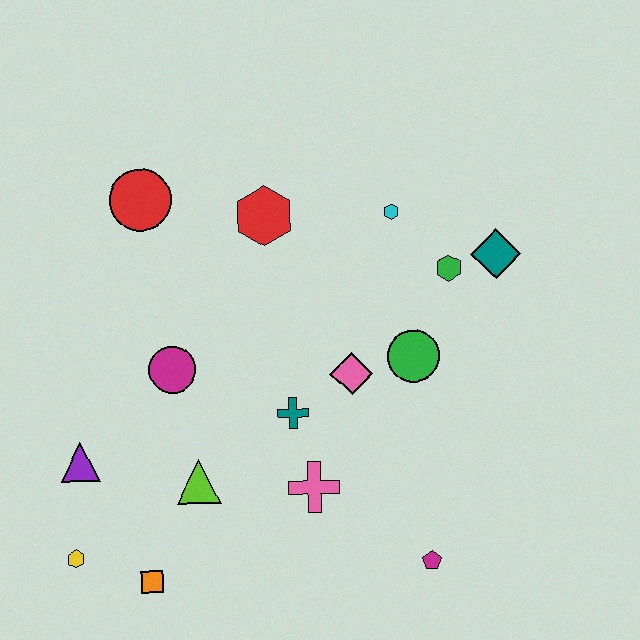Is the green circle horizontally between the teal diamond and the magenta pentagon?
No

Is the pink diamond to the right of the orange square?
Yes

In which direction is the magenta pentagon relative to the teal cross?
The magenta pentagon is below the teal cross.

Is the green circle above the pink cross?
Yes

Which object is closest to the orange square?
The yellow hexagon is closest to the orange square.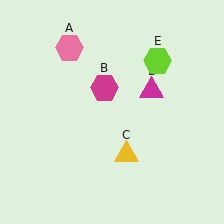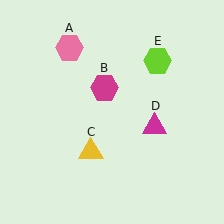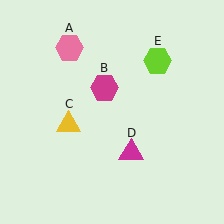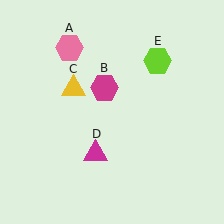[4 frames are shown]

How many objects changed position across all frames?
2 objects changed position: yellow triangle (object C), magenta triangle (object D).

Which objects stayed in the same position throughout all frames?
Pink hexagon (object A) and magenta hexagon (object B) and lime hexagon (object E) remained stationary.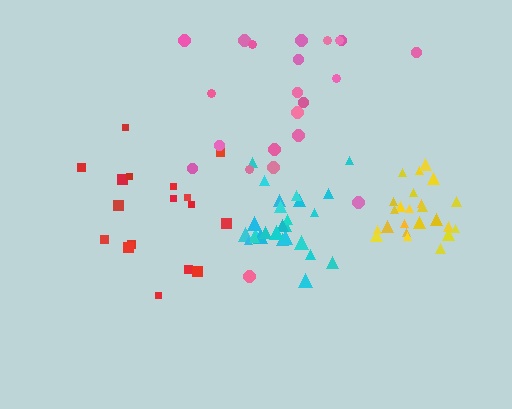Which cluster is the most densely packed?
Yellow.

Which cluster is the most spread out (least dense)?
Pink.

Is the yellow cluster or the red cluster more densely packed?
Yellow.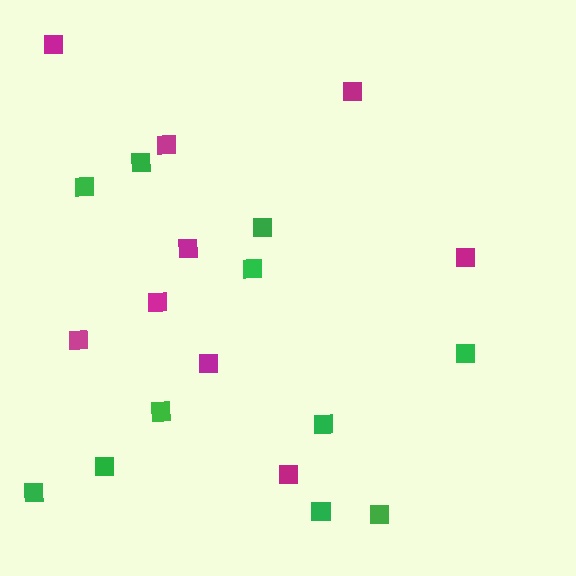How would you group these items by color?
There are 2 groups: one group of magenta squares (9) and one group of green squares (11).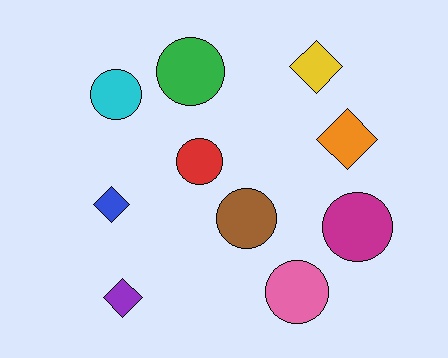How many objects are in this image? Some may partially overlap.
There are 10 objects.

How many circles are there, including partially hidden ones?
There are 6 circles.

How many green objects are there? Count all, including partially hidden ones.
There is 1 green object.